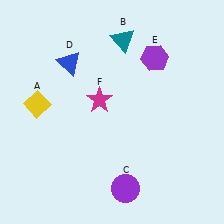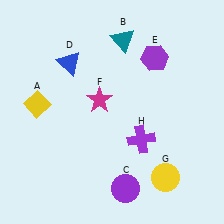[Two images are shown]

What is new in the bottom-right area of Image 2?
A yellow circle (G) was added in the bottom-right area of Image 2.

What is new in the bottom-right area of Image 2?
A purple cross (H) was added in the bottom-right area of Image 2.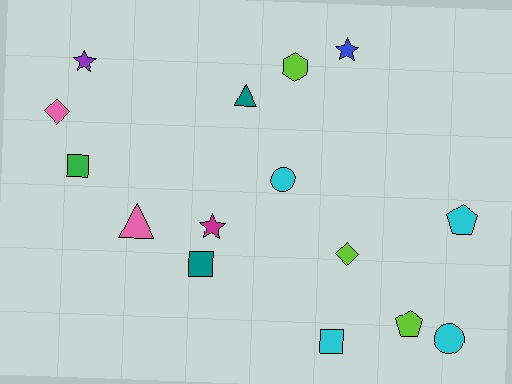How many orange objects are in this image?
There are no orange objects.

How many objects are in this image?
There are 15 objects.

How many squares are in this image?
There are 3 squares.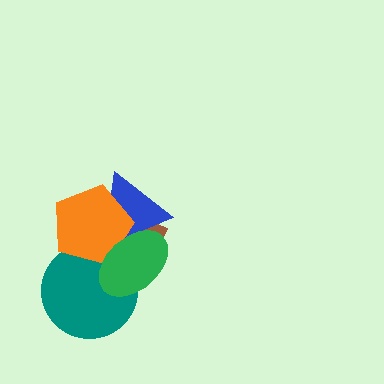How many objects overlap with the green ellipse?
4 objects overlap with the green ellipse.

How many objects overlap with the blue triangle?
3 objects overlap with the blue triangle.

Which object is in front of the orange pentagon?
The green ellipse is in front of the orange pentagon.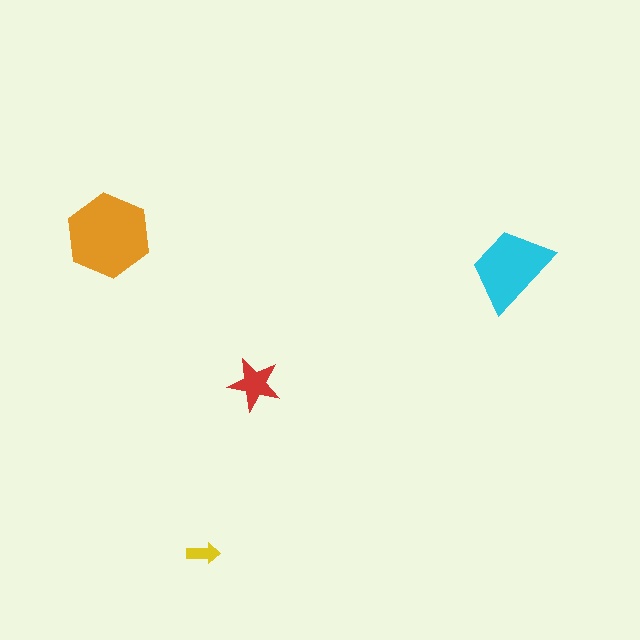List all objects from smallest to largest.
The yellow arrow, the red star, the cyan trapezoid, the orange hexagon.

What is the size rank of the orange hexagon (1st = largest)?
1st.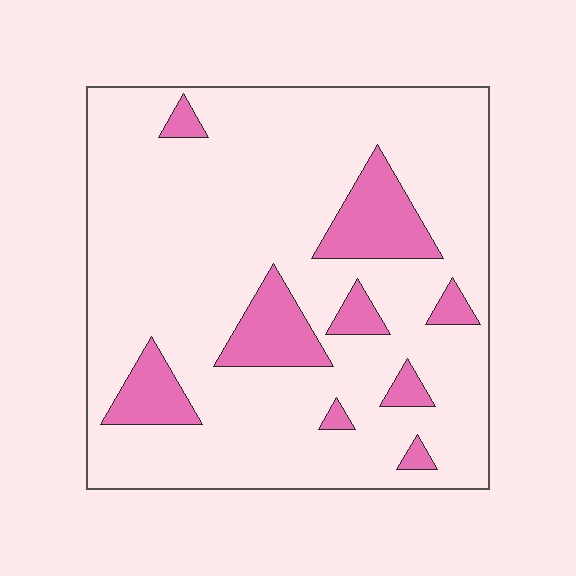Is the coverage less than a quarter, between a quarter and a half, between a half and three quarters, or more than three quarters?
Less than a quarter.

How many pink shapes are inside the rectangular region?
9.